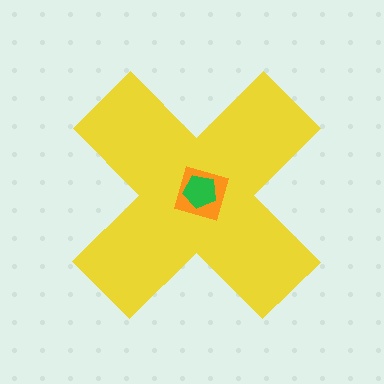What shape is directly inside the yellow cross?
The orange diamond.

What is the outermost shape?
The yellow cross.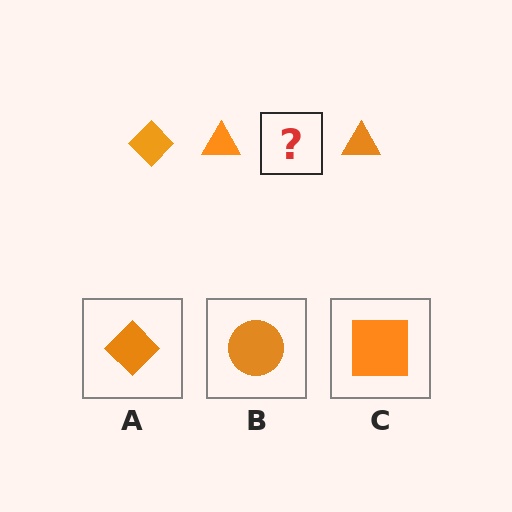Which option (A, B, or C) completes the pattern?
A.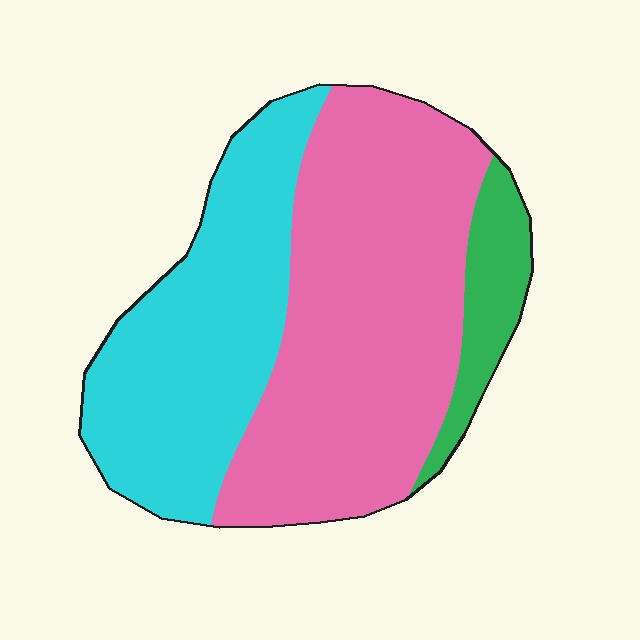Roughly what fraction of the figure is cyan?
Cyan takes up about three eighths (3/8) of the figure.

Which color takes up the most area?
Pink, at roughly 55%.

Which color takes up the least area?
Green, at roughly 10%.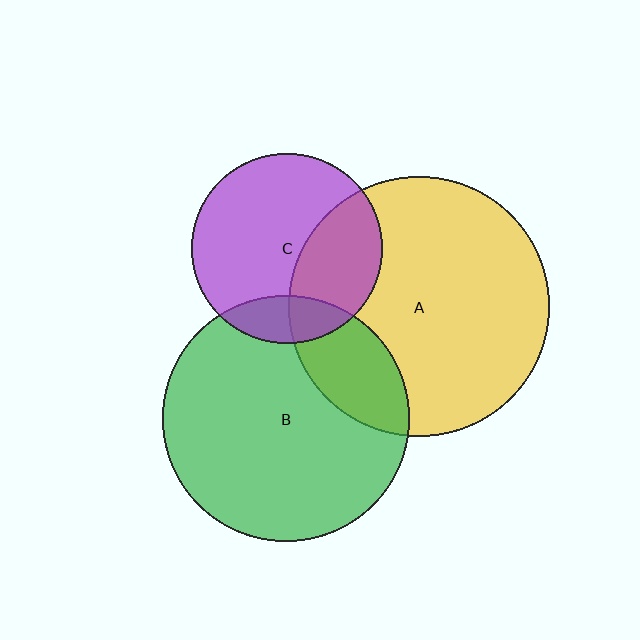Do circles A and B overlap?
Yes.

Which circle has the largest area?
Circle A (yellow).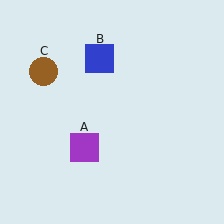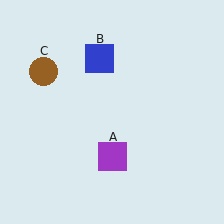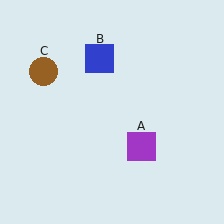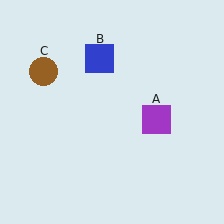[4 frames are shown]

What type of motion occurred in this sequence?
The purple square (object A) rotated counterclockwise around the center of the scene.